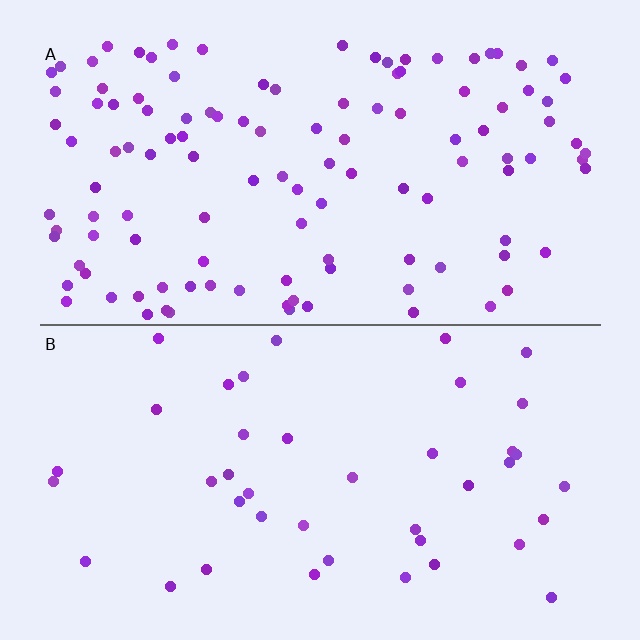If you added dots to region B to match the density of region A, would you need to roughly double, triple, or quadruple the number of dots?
Approximately triple.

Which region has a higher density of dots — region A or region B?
A (the top).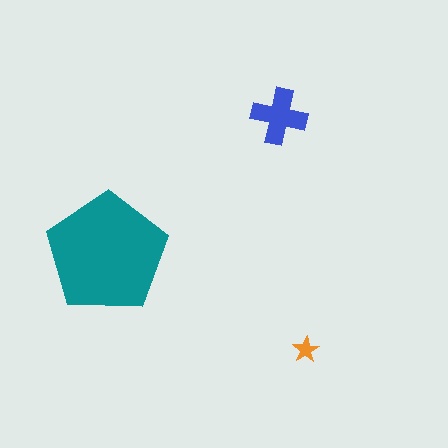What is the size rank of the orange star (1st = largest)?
3rd.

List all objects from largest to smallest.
The teal pentagon, the blue cross, the orange star.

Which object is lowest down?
The orange star is bottommost.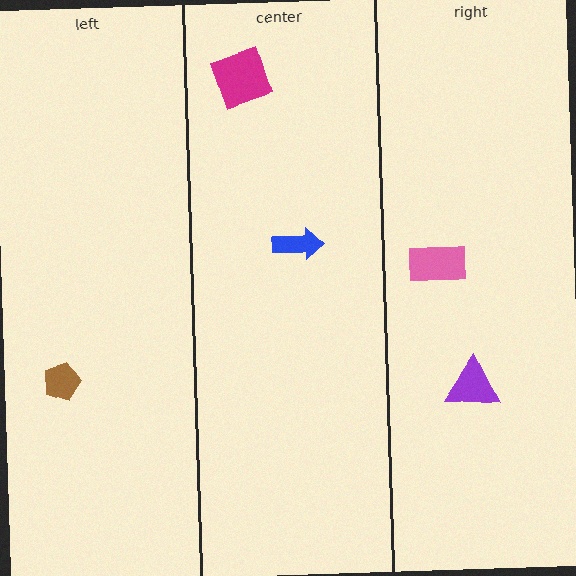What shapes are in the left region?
The brown pentagon.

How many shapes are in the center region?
2.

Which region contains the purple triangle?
The right region.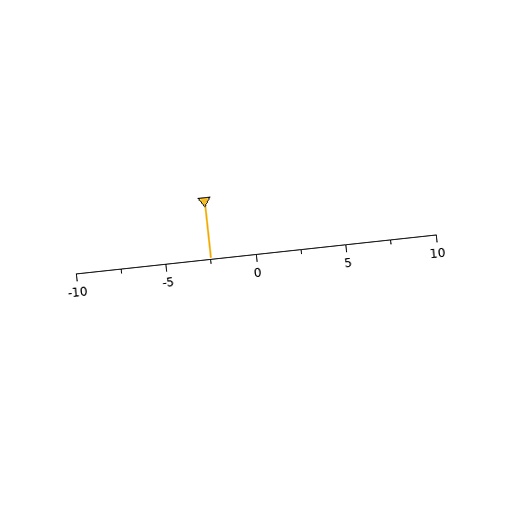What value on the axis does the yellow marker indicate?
The marker indicates approximately -2.5.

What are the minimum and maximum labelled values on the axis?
The axis runs from -10 to 10.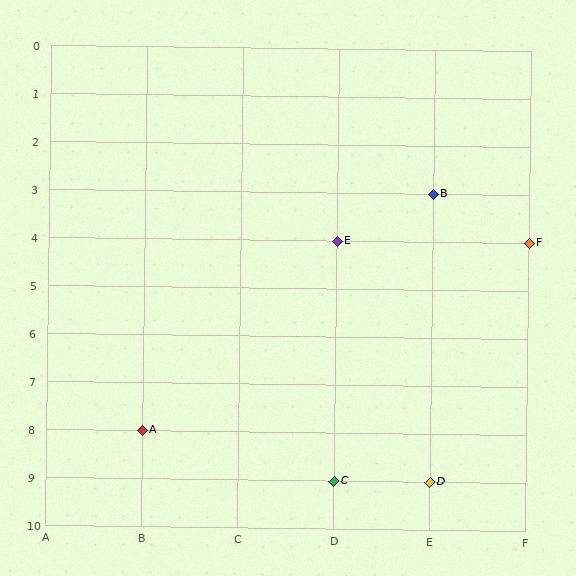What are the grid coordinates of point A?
Point A is at grid coordinates (B, 8).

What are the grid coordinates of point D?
Point D is at grid coordinates (E, 9).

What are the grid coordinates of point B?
Point B is at grid coordinates (E, 3).